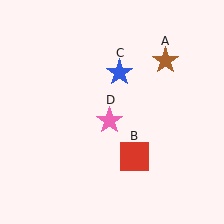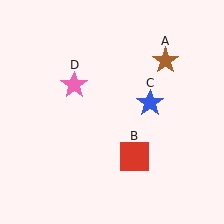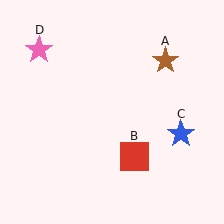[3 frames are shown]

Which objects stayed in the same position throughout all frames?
Brown star (object A) and red square (object B) remained stationary.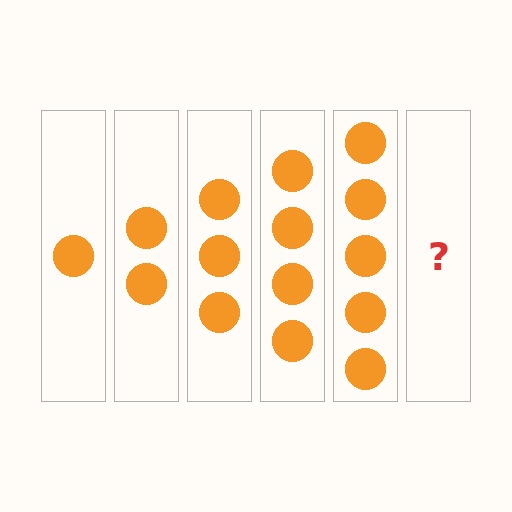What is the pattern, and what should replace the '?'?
The pattern is that each step adds one more circle. The '?' should be 6 circles.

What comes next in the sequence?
The next element should be 6 circles.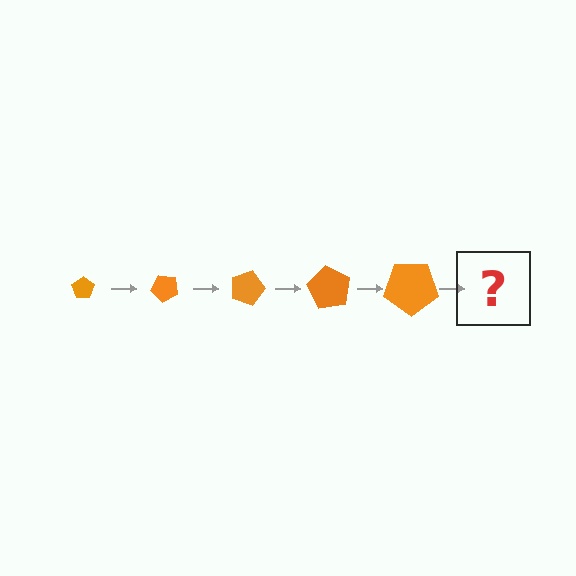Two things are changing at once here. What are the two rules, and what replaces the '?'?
The two rules are that the pentagon grows larger each step and it rotates 45 degrees each step. The '?' should be a pentagon, larger than the previous one and rotated 225 degrees from the start.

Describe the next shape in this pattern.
It should be a pentagon, larger than the previous one and rotated 225 degrees from the start.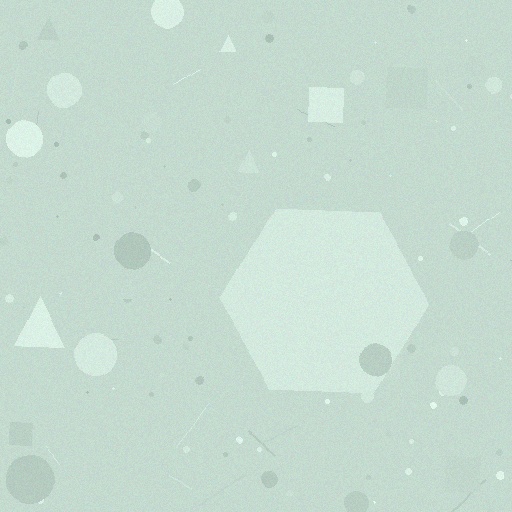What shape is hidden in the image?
A hexagon is hidden in the image.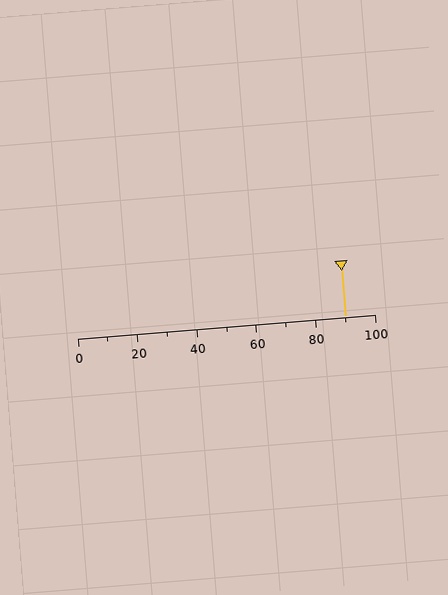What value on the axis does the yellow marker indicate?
The marker indicates approximately 90.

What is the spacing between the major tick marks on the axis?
The major ticks are spaced 20 apart.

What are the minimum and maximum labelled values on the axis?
The axis runs from 0 to 100.